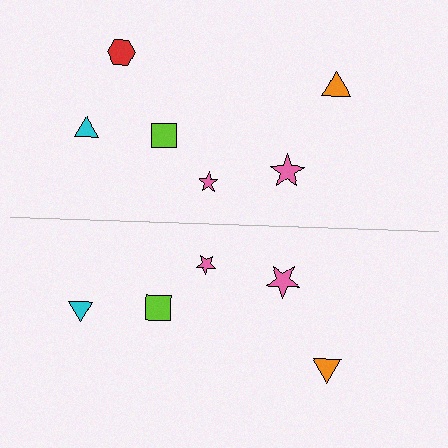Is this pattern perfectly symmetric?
No, the pattern is not perfectly symmetric. A red hexagon is missing from the bottom side.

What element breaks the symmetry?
A red hexagon is missing from the bottom side.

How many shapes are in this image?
There are 11 shapes in this image.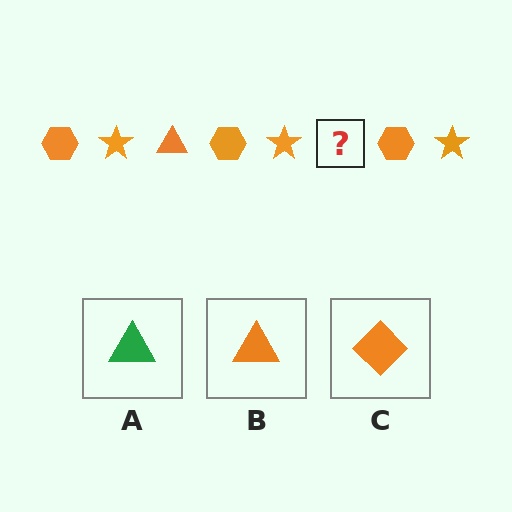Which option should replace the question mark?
Option B.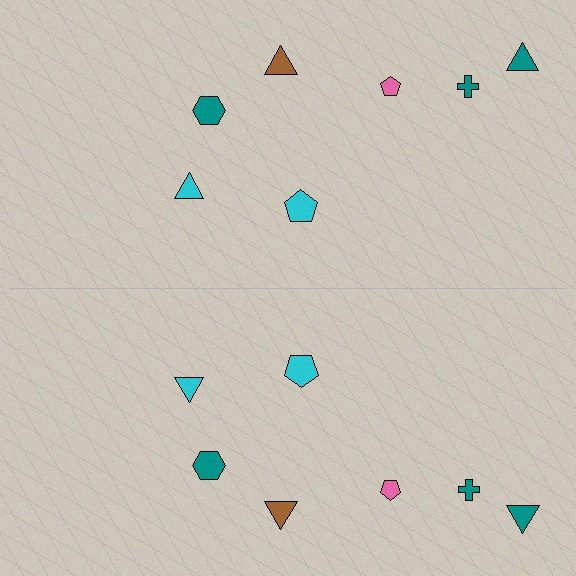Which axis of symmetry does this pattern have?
The pattern has a horizontal axis of symmetry running through the center of the image.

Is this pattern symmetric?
Yes, this pattern has bilateral (reflection) symmetry.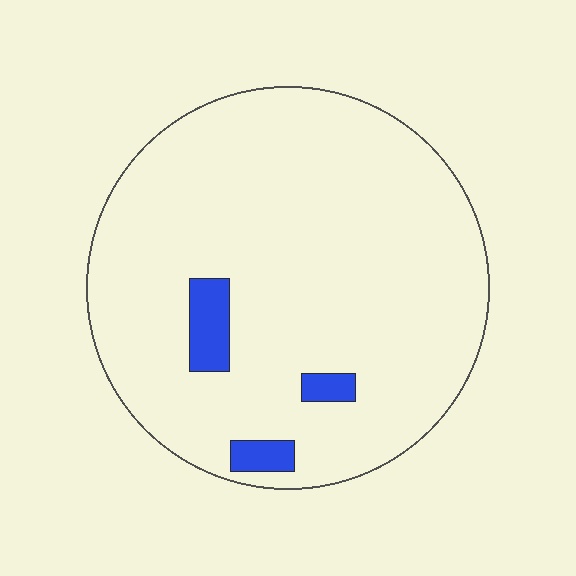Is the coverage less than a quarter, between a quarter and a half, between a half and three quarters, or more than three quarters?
Less than a quarter.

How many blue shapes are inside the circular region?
3.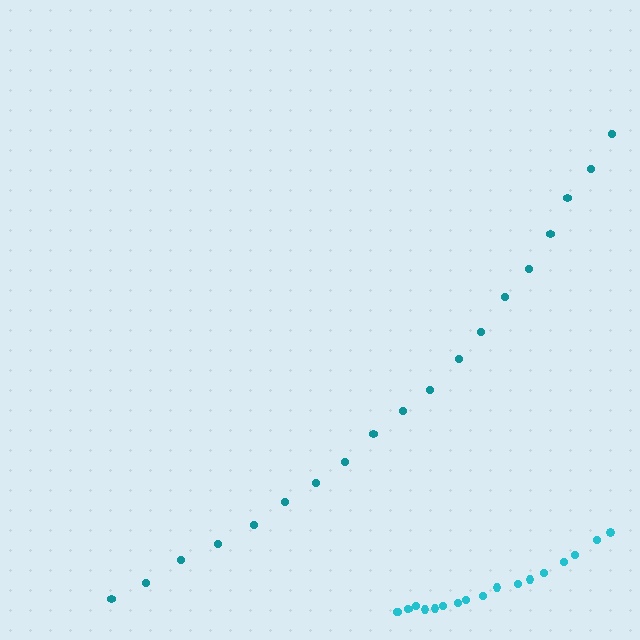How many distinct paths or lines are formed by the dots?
There are 2 distinct paths.